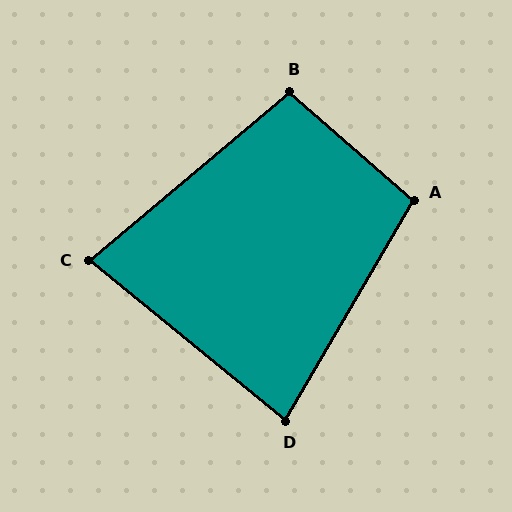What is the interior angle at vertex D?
Approximately 81 degrees (acute).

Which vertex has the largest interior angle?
A, at approximately 101 degrees.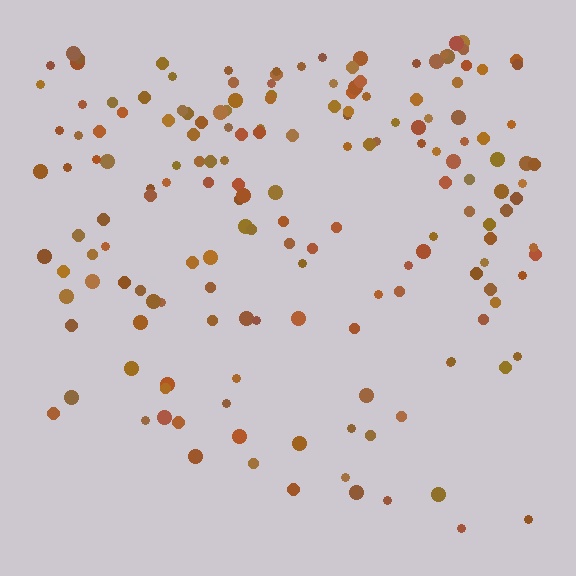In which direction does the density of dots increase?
From bottom to top, with the top side densest.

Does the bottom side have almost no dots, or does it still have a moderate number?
Still a moderate number, just noticeably fewer than the top.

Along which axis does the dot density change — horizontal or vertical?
Vertical.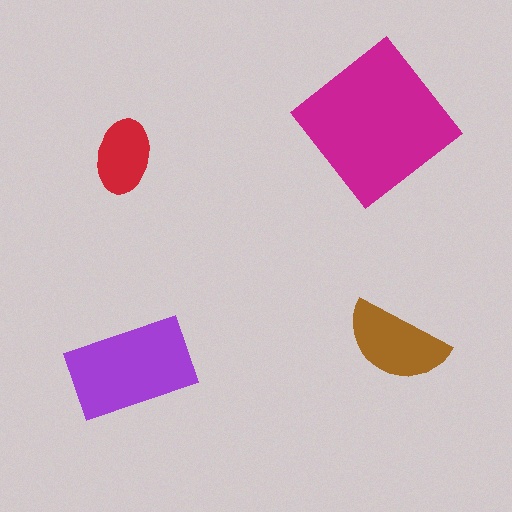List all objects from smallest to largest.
The red ellipse, the brown semicircle, the purple rectangle, the magenta diamond.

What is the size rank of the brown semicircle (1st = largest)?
3rd.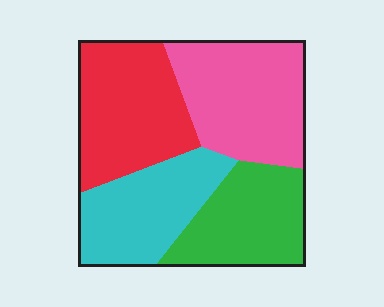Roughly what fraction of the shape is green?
Green takes up between a sixth and a third of the shape.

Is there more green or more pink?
Pink.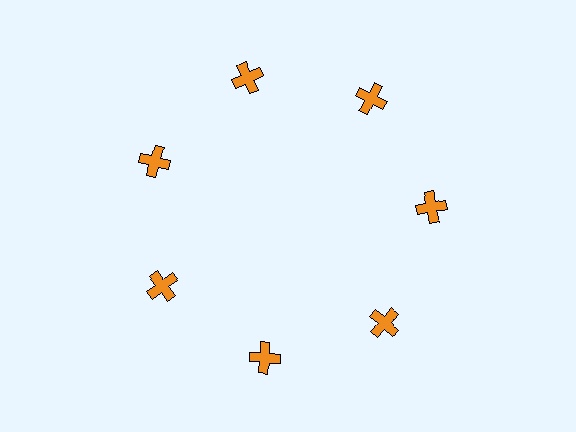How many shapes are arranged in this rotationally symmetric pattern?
There are 7 shapes, arranged in 7 groups of 1.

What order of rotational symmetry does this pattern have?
This pattern has 7-fold rotational symmetry.